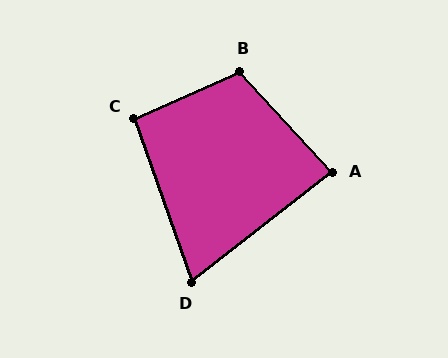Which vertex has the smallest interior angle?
D, at approximately 72 degrees.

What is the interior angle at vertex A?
Approximately 85 degrees (approximately right).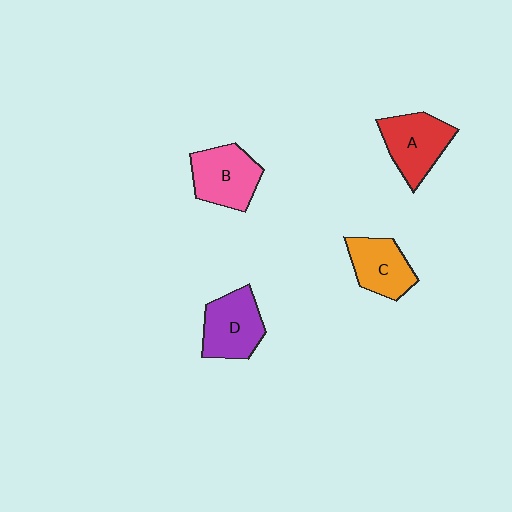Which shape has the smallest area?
Shape C (orange).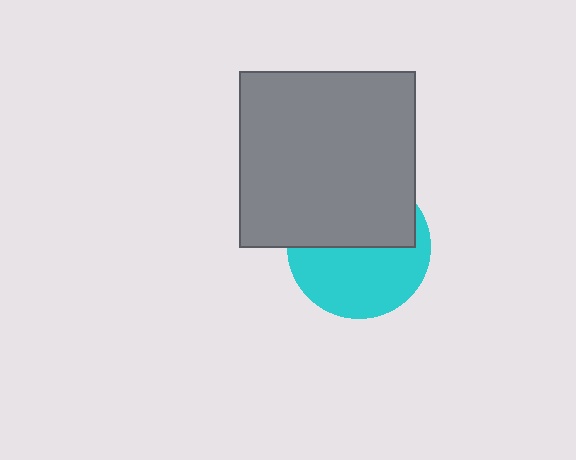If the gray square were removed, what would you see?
You would see the complete cyan circle.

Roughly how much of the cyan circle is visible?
About half of it is visible (roughly 53%).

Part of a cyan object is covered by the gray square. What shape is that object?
It is a circle.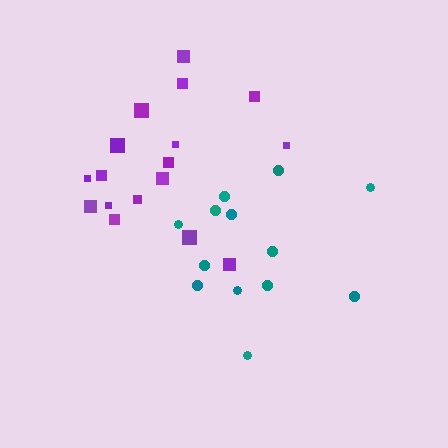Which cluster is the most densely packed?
Purple.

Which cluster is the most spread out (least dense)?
Teal.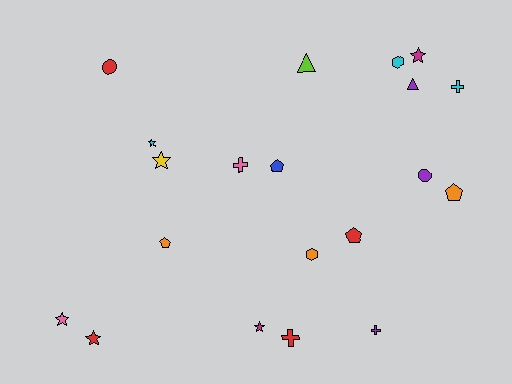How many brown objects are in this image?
There are no brown objects.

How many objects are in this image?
There are 20 objects.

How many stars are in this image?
There are 6 stars.